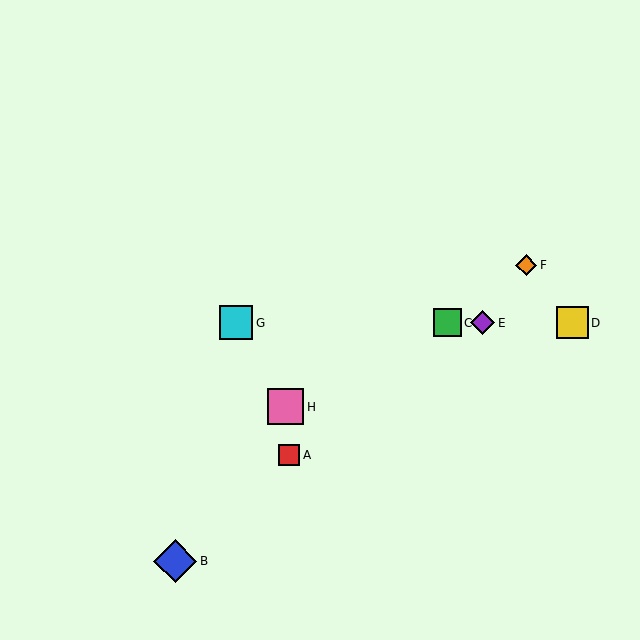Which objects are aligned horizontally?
Objects C, D, E, G are aligned horizontally.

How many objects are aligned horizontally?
4 objects (C, D, E, G) are aligned horizontally.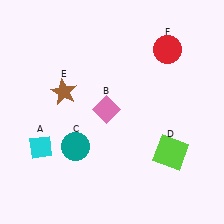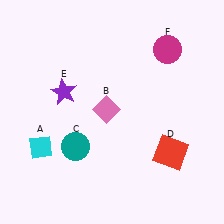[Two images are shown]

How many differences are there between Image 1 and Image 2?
There are 3 differences between the two images.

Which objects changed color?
D changed from lime to red. E changed from brown to purple. F changed from red to magenta.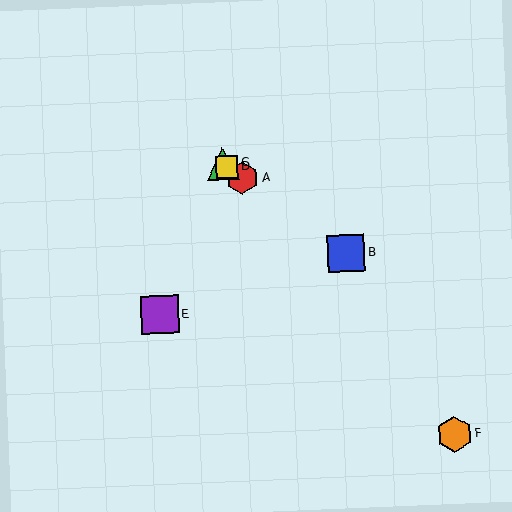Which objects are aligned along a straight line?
Objects A, B, C, D are aligned along a straight line.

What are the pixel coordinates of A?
Object A is at (242, 178).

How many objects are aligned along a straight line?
4 objects (A, B, C, D) are aligned along a straight line.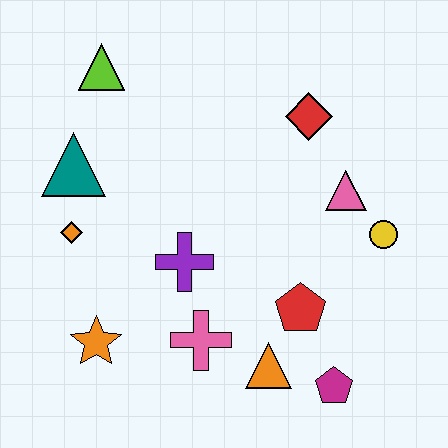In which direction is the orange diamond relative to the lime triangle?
The orange diamond is below the lime triangle.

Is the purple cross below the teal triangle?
Yes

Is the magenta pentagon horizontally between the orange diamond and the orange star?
No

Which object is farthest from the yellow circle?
The lime triangle is farthest from the yellow circle.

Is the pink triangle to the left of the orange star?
No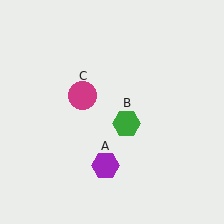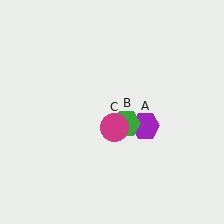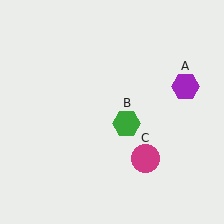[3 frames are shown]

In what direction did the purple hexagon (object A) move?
The purple hexagon (object A) moved up and to the right.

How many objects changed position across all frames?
2 objects changed position: purple hexagon (object A), magenta circle (object C).